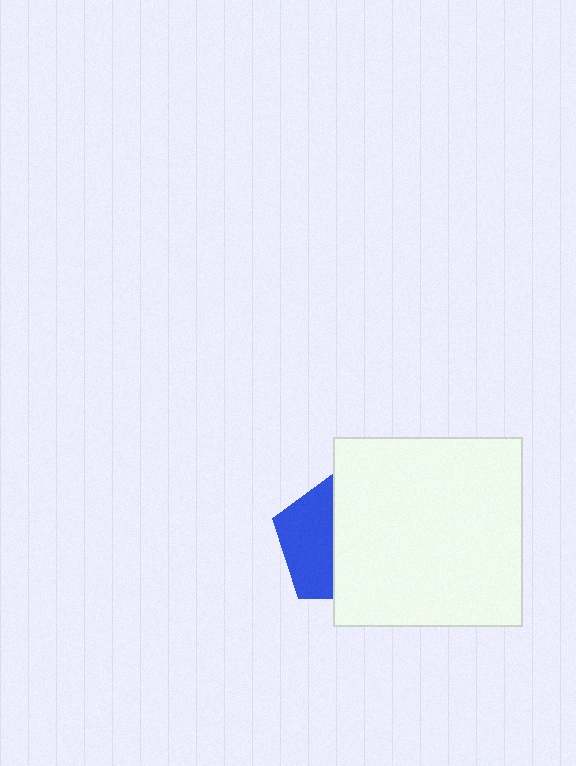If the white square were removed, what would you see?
You would see the complete blue pentagon.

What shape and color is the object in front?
The object in front is a white square.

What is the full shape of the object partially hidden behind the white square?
The partially hidden object is a blue pentagon.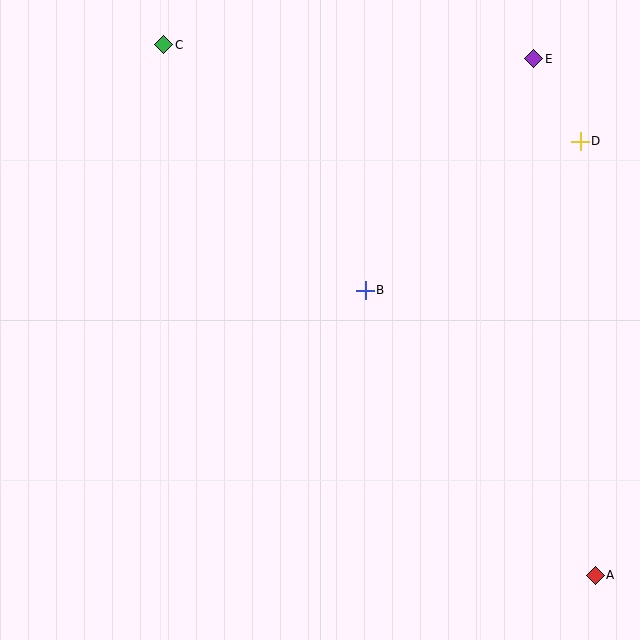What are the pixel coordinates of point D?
Point D is at (580, 141).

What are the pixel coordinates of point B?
Point B is at (365, 290).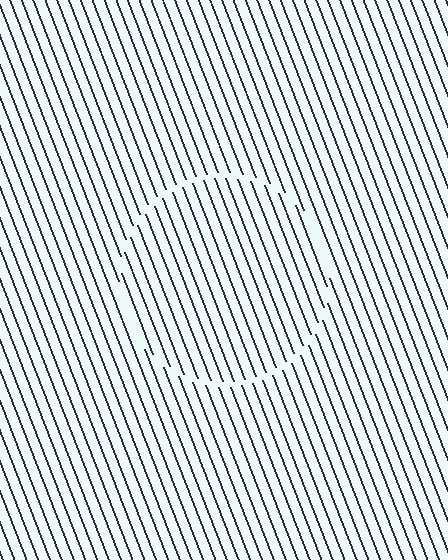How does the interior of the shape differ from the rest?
The interior of the shape contains the same grating, shifted by half a period — the contour is defined by the phase discontinuity where line-ends from the inner and outer gratings abut.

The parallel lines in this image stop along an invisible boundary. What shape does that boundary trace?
An illusory circle. The interior of the shape contains the same grating, shifted by half a period — the contour is defined by the phase discontinuity where line-ends from the inner and outer gratings abut.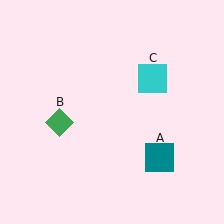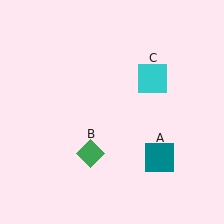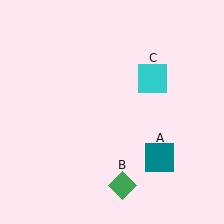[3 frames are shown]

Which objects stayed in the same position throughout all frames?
Teal square (object A) and cyan square (object C) remained stationary.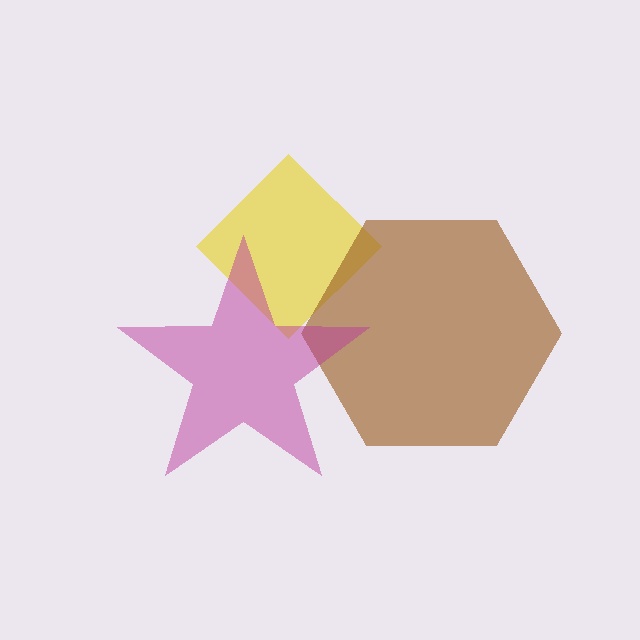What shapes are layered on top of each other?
The layered shapes are: a yellow diamond, a brown hexagon, a magenta star.